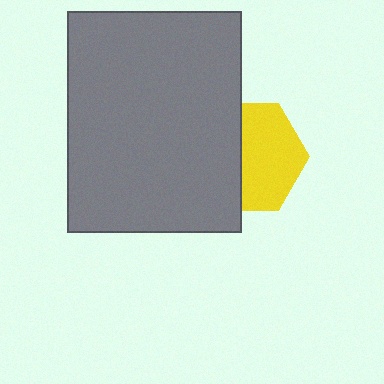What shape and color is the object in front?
The object in front is a gray rectangle.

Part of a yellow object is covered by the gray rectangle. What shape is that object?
It is a hexagon.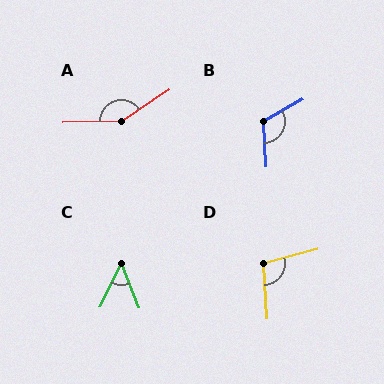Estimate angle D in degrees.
Approximately 101 degrees.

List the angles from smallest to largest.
C (48°), D (101°), B (116°), A (148°).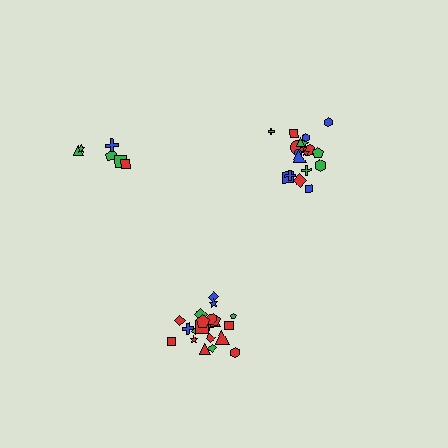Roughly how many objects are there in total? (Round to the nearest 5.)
Roughly 45 objects in total.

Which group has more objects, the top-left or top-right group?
The top-right group.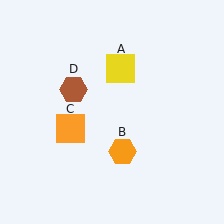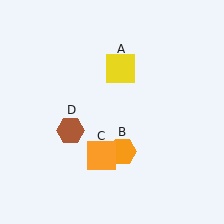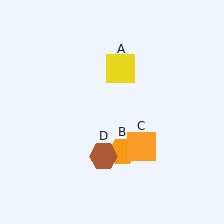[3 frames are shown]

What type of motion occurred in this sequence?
The orange square (object C), brown hexagon (object D) rotated counterclockwise around the center of the scene.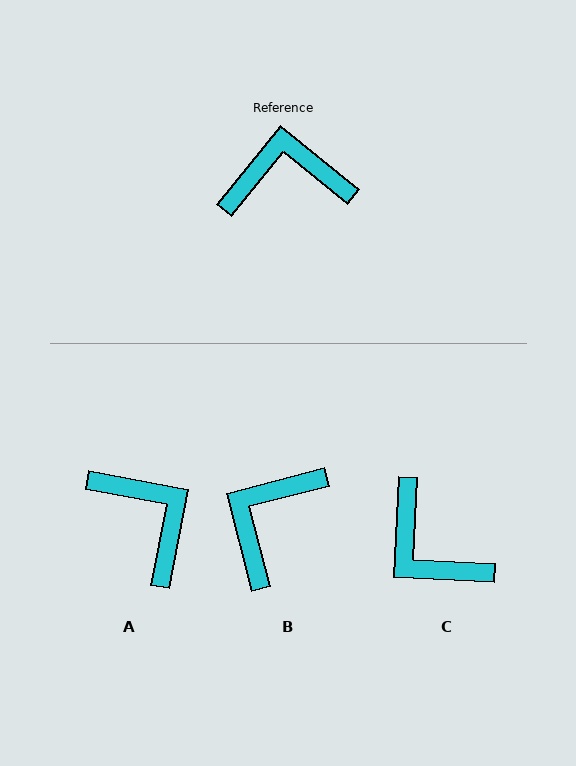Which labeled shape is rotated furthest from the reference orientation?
C, about 126 degrees away.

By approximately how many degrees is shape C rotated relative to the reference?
Approximately 126 degrees counter-clockwise.